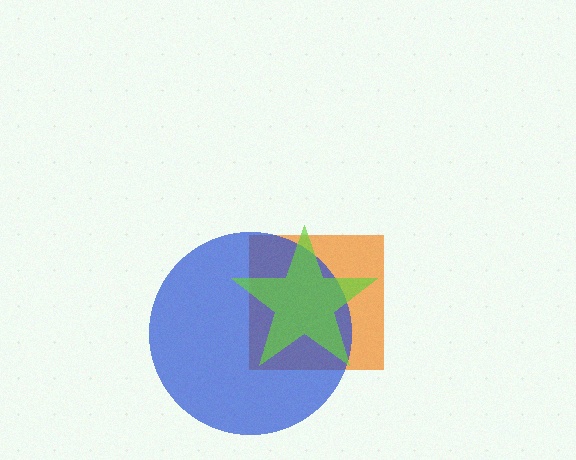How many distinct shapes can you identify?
There are 3 distinct shapes: an orange square, a blue circle, a lime star.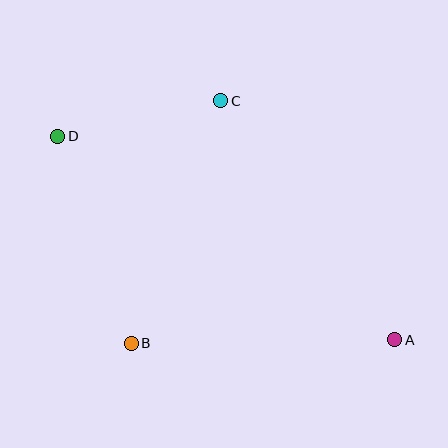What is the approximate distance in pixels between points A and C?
The distance between A and C is approximately 295 pixels.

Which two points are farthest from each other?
Points A and D are farthest from each other.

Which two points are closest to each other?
Points C and D are closest to each other.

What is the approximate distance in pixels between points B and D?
The distance between B and D is approximately 220 pixels.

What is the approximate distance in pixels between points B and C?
The distance between B and C is approximately 258 pixels.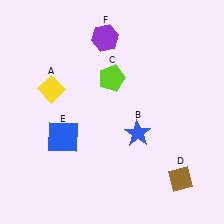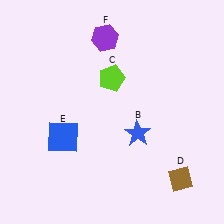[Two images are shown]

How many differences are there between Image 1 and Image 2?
There is 1 difference between the two images.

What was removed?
The yellow diamond (A) was removed in Image 2.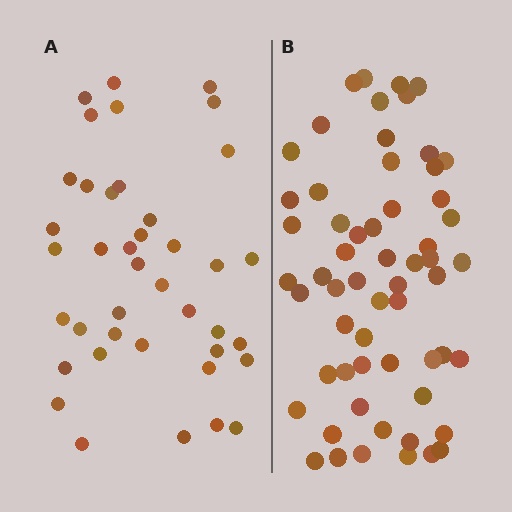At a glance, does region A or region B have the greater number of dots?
Region B (the right region) has more dots.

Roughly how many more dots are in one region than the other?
Region B has approximately 20 more dots than region A.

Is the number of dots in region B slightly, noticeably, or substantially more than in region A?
Region B has substantially more. The ratio is roughly 1.5 to 1.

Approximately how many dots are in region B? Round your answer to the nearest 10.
About 60 dots. (The exact count is 59, which rounds to 60.)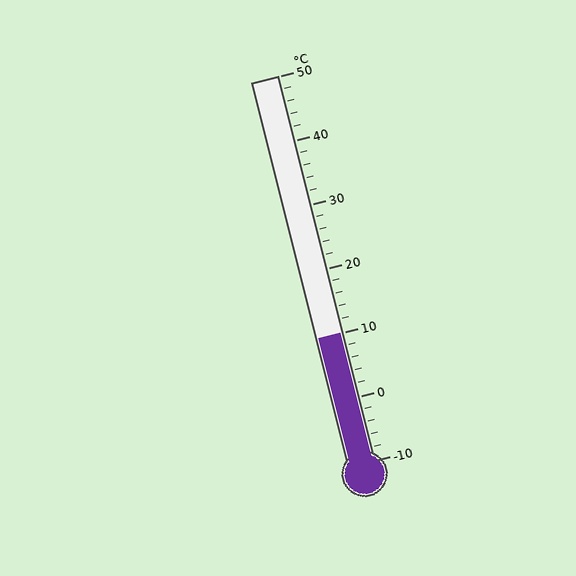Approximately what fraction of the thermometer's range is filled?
The thermometer is filled to approximately 35% of its range.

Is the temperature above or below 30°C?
The temperature is below 30°C.